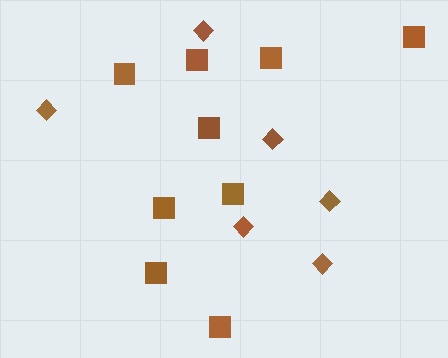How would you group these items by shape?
There are 2 groups: one group of diamonds (6) and one group of squares (9).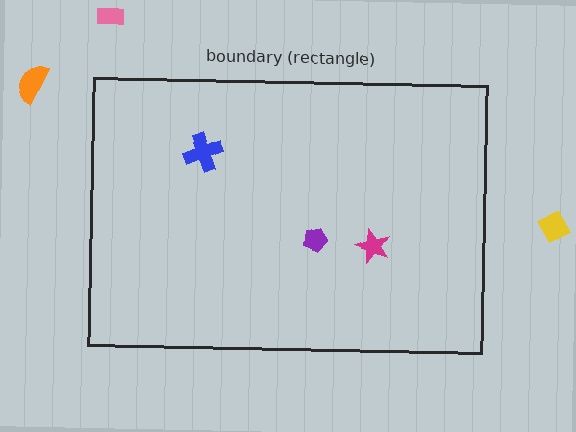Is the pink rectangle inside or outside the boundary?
Outside.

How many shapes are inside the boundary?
3 inside, 3 outside.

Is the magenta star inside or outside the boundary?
Inside.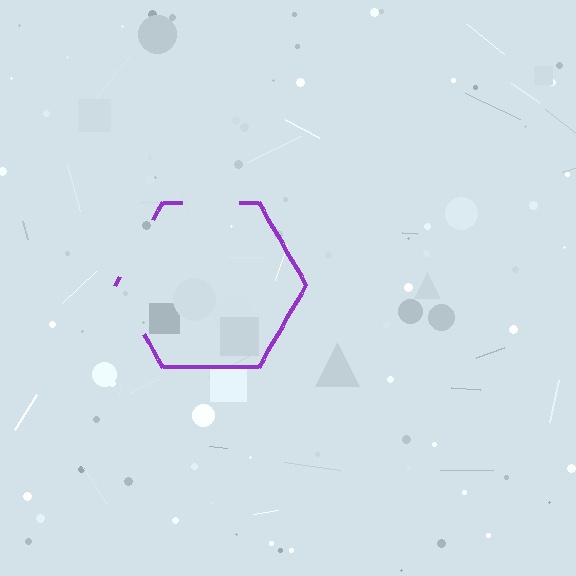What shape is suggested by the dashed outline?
The dashed outline suggests a hexagon.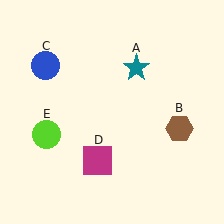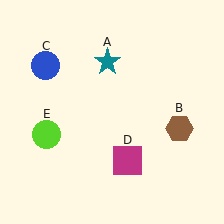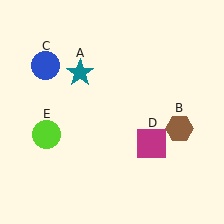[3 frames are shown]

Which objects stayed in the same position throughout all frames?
Brown hexagon (object B) and blue circle (object C) and lime circle (object E) remained stationary.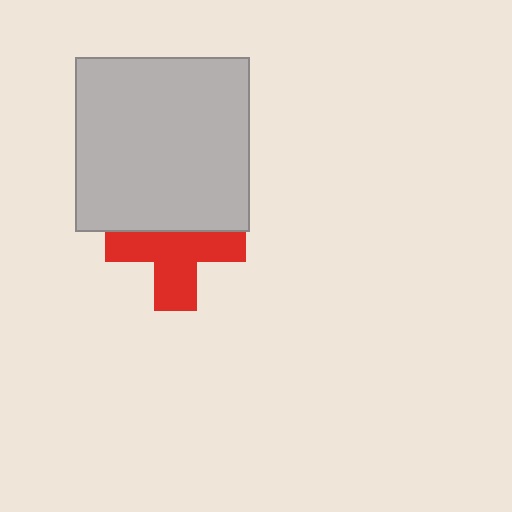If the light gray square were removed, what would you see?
You would see the complete red cross.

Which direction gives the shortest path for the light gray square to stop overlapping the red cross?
Moving up gives the shortest separation.